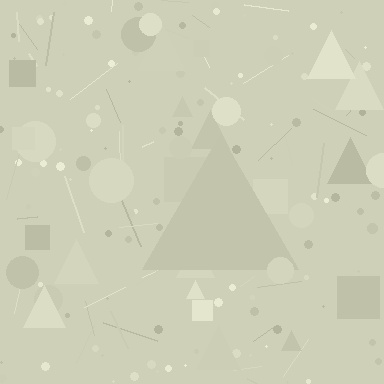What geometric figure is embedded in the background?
A triangle is embedded in the background.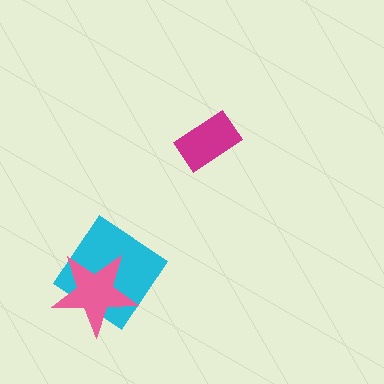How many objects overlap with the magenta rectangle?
0 objects overlap with the magenta rectangle.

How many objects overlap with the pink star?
1 object overlaps with the pink star.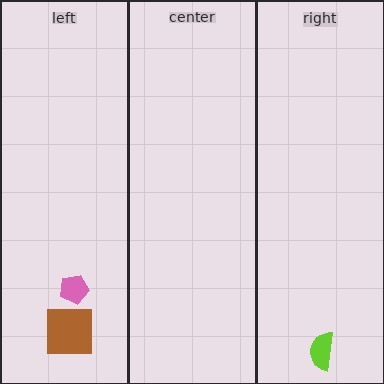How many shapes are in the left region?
2.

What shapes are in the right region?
The lime semicircle.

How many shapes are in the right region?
1.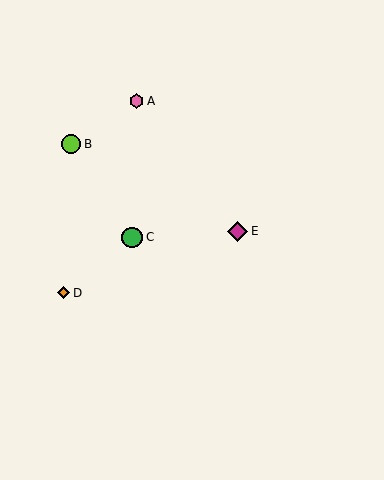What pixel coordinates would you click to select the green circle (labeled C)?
Click at (132, 237) to select the green circle C.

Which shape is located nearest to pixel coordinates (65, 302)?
The orange diamond (labeled D) at (63, 293) is nearest to that location.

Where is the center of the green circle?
The center of the green circle is at (132, 237).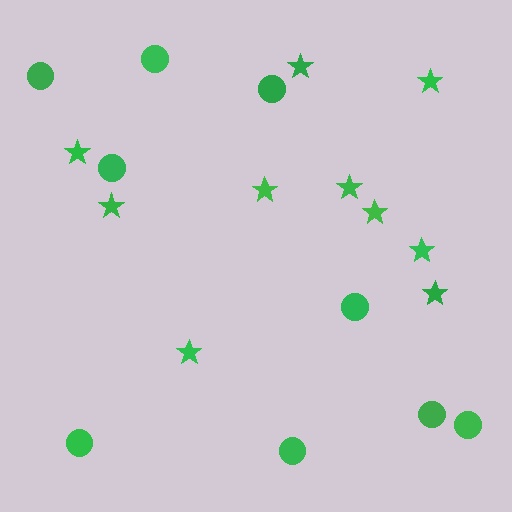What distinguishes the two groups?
There are 2 groups: one group of stars (10) and one group of circles (9).